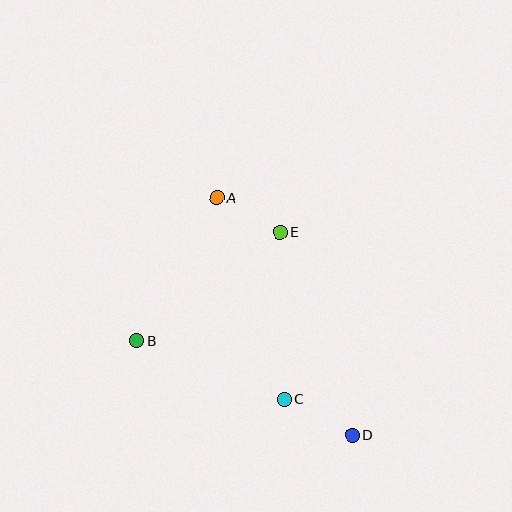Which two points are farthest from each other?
Points A and D are farthest from each other.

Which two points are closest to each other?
Points A and E are closest to each other.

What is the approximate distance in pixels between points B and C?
The distance between B and C is approximately 159 pixels.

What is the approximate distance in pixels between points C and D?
The distance between C and D is approximately 77 pixels.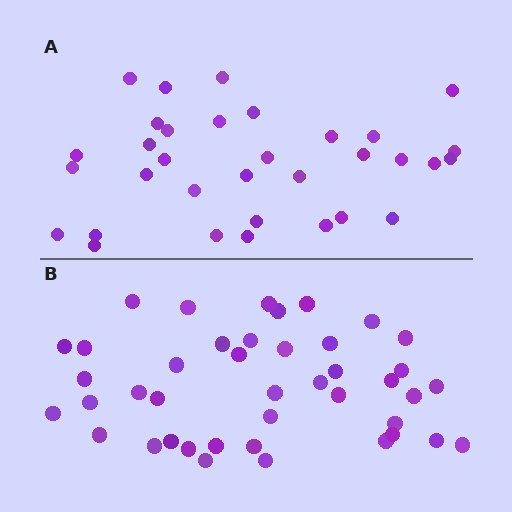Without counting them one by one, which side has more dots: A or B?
Region B (the bottom region) has more dots.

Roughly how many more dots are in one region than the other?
Region B has roughly 8 or so more dots than region A.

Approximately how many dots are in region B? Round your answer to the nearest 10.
About 40 dots. (The exact count is 42, which rounds to 40.)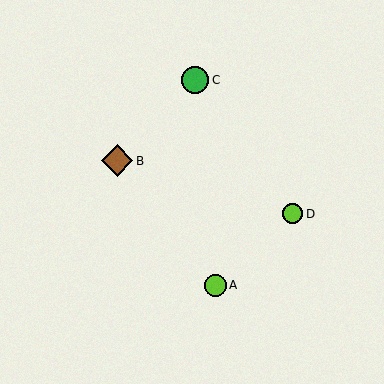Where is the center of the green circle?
The center of the green circle is at (195, 80).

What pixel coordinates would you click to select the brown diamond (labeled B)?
Click at (117, 161) to select the brown diamond B.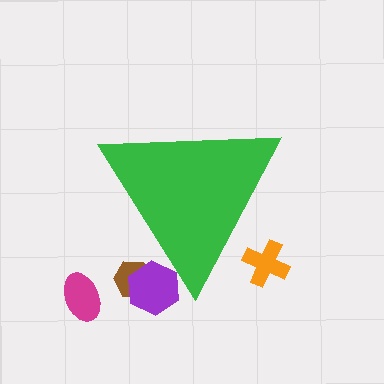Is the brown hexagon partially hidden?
Yes, the brown hexagon is partially hidden behind the green triangle.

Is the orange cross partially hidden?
Yes, the orange cross is partially hidden behind the green triangle.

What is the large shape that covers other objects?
A green triangle.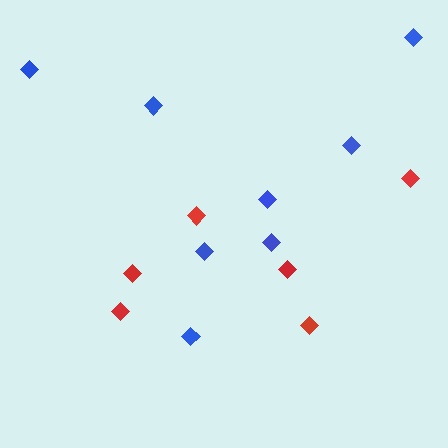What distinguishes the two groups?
There are 2 groups: one group of red diamonds (6) and one group of blue diamonds (8).